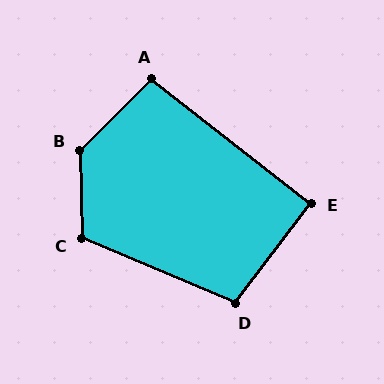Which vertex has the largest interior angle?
B, at approximately 134 degrees.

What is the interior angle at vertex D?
Approximately 104 degrees (obtuse).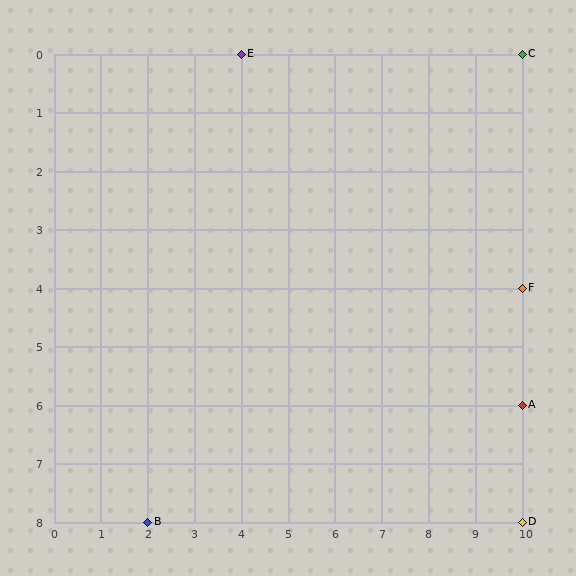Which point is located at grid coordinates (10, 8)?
Point D is at (10, 8).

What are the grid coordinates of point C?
Point C is at grid coordinates (10, 0).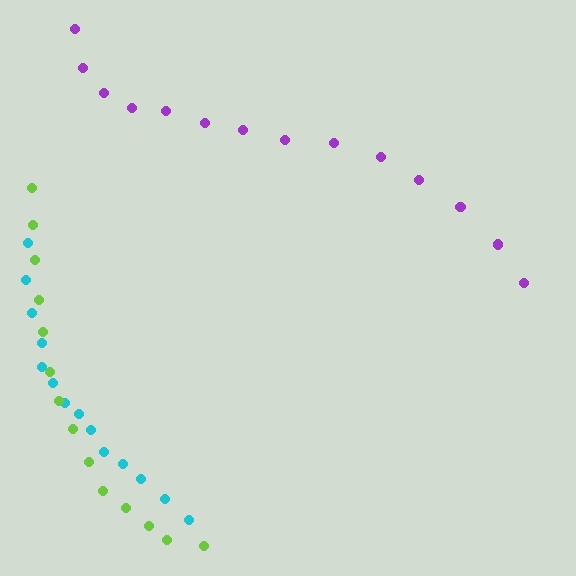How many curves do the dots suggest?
There are 3 distinct paths.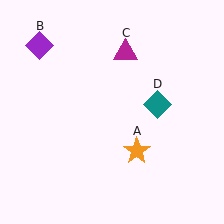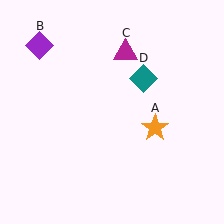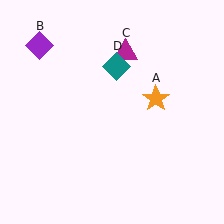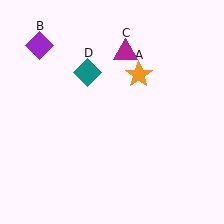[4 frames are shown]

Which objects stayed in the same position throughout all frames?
Purple diamond (object B) and magenta triangle (object C) remained stationary.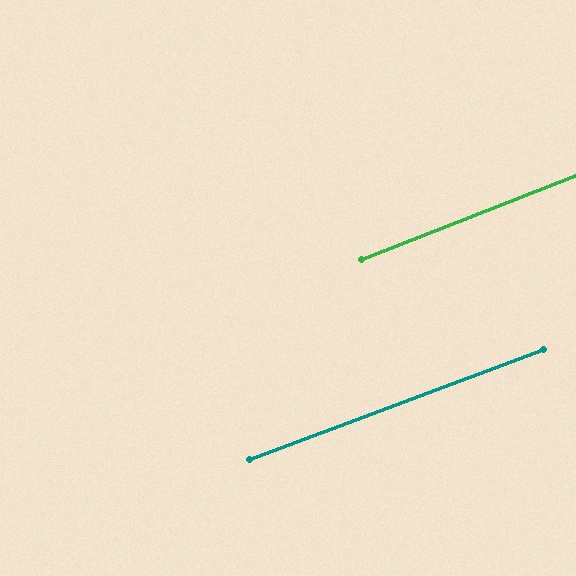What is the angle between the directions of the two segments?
Approximately 1 degree.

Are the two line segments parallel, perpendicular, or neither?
Parallel — their directions differ by only 1.0°.